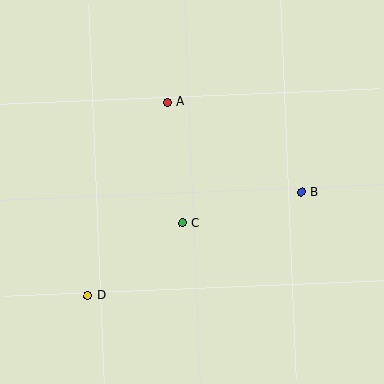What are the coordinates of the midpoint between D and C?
The midpoint between D and C is at (135, 259).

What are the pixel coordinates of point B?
Point B is at (302, 192).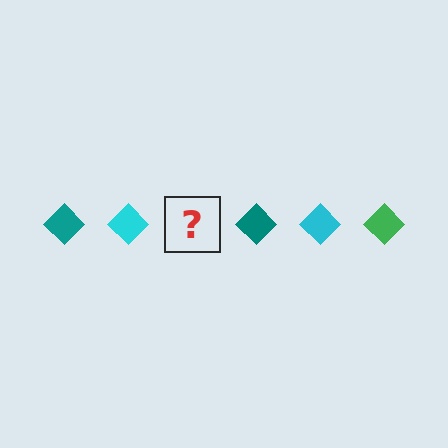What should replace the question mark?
The question mark should be replaced with a green diamond.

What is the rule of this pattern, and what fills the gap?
The rule is that the pattern cycles through teal, cyan, green diamonds. The gap should be filled with a green diamond.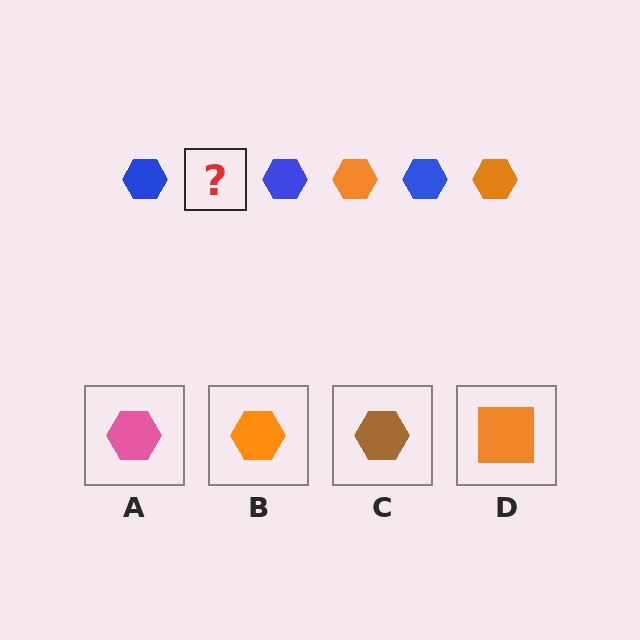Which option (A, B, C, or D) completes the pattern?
B.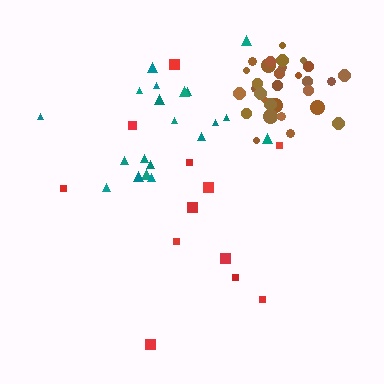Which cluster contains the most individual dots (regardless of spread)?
Brown (30).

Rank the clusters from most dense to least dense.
brown, teal, red.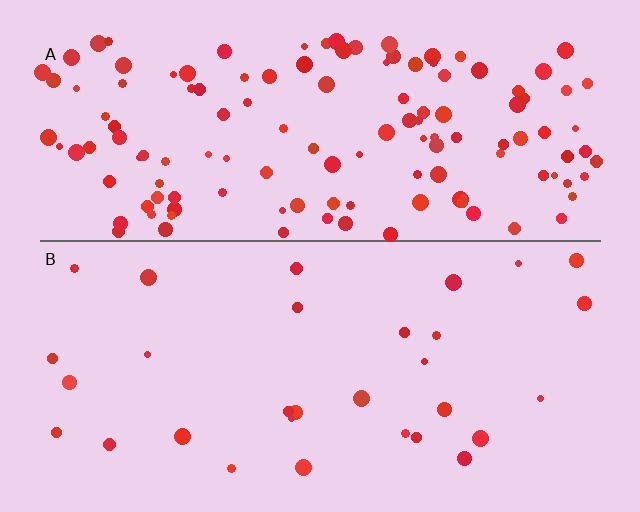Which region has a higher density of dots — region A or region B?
A (the top).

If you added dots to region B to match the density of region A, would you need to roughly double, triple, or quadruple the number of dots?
Approximately quadruple.